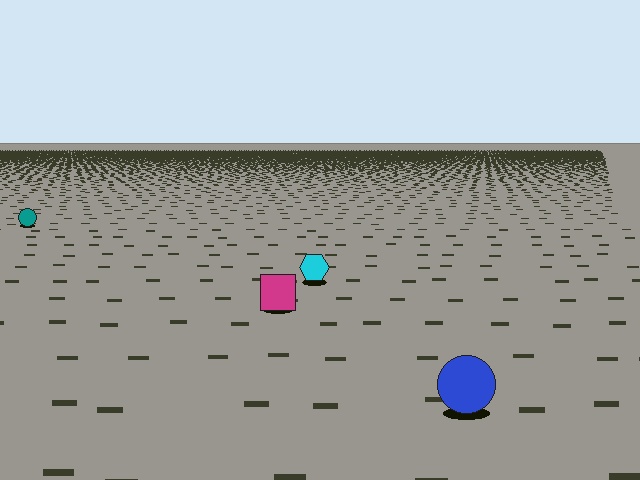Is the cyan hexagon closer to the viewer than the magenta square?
No. The magenta square is closer — you can tell from the texture gradient: the ground texture is coarser near it.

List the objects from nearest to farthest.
From nearest to farthest: the blue circle, the magenta square, the cyan hexagon, the teal circle.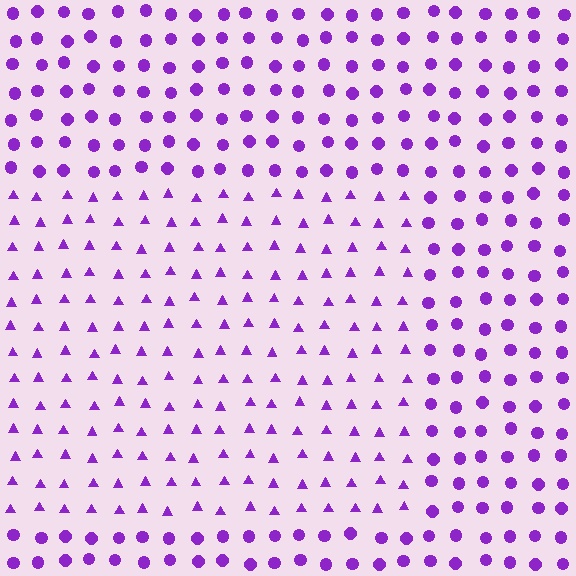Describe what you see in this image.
The image is filled with small purple elements arranged in a uniform grid. A rectangle-shaped region contains triangles, while the surrounding area contains circles. The boundary is defined purely by the change in element shape.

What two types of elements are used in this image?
The image uses triangles inside the rectangle region and circles outside it.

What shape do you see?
I see a rectangle.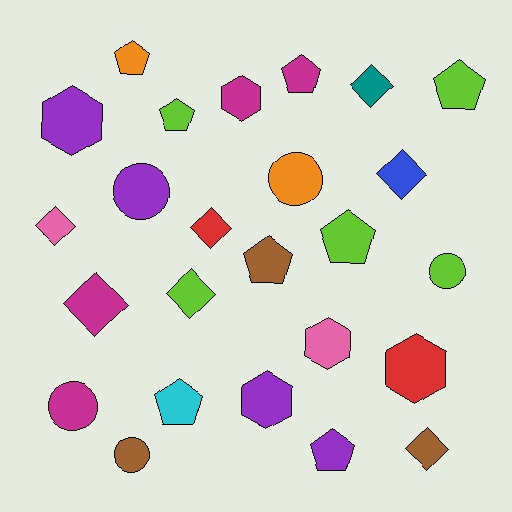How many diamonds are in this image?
There are 7 diamonds.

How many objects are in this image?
There are 25 objects.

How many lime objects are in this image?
There are 5 lime objects.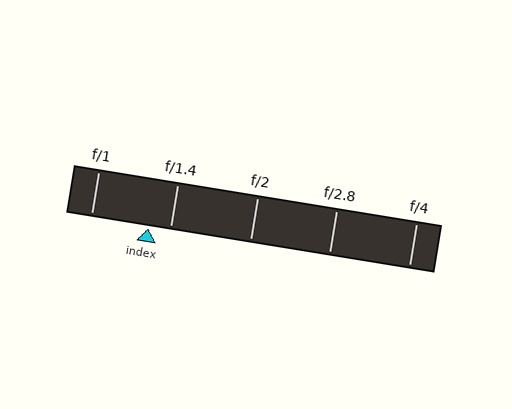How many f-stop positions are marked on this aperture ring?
There are 5 f-stop positions marked.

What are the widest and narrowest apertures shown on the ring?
The widest aperture shown is f/1 and the narrowest is f/4.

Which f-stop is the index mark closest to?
The index mark is closest to f/1.4.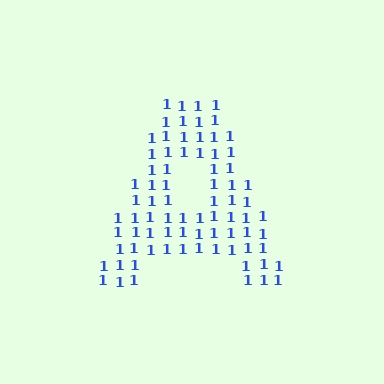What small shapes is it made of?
It is made of small digit 1's.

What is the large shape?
The large shape is the letter A.